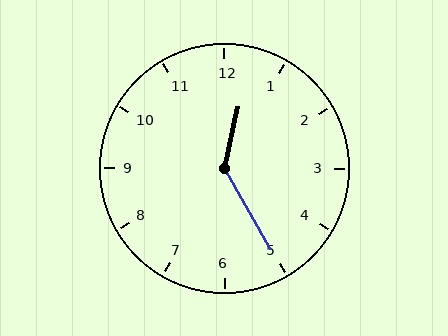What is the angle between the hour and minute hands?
Approximately 138 degrees.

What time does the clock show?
12:25.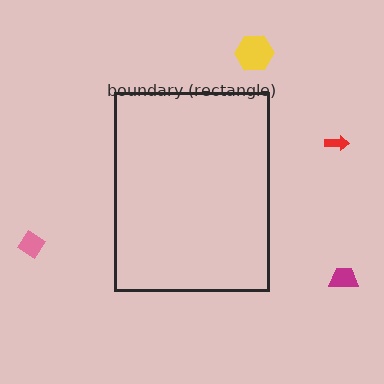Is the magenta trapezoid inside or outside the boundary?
Outside.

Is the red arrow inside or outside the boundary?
Outside.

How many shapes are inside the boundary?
0 inside, 4 outside.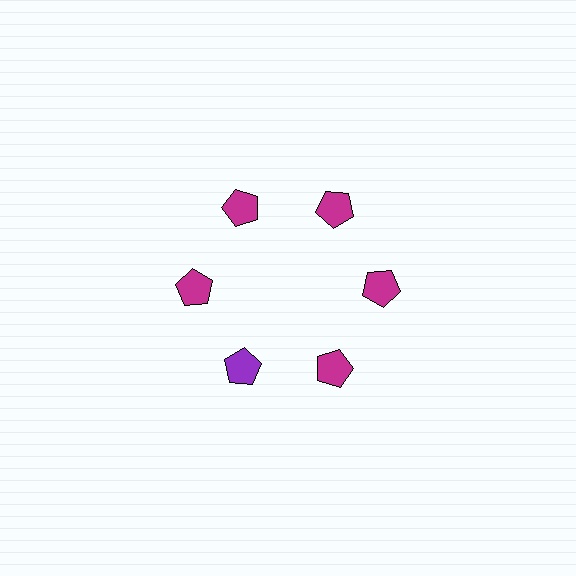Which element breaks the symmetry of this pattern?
The purple pentagon at roughly the 7 o'clock position breaks the symmetry. All other shapes are magenta pentagons.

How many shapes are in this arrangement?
There are 6 shapes arranged in a ring pattern.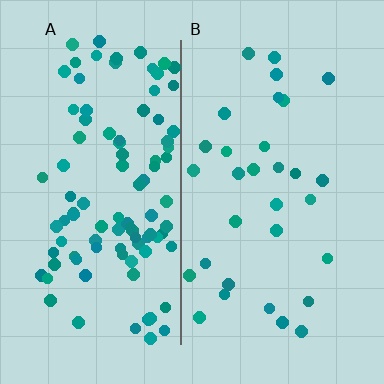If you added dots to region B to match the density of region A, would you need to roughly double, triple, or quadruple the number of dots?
Approximately triple.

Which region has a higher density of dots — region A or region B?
A (the left).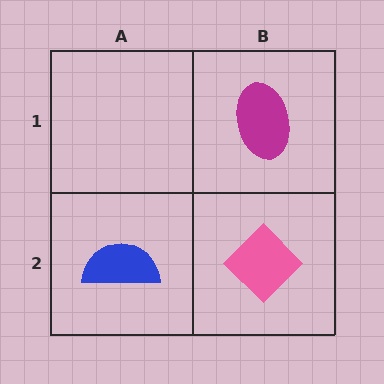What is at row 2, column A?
A blue semicircle.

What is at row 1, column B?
A magenta ellipse.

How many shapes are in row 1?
1 shape.